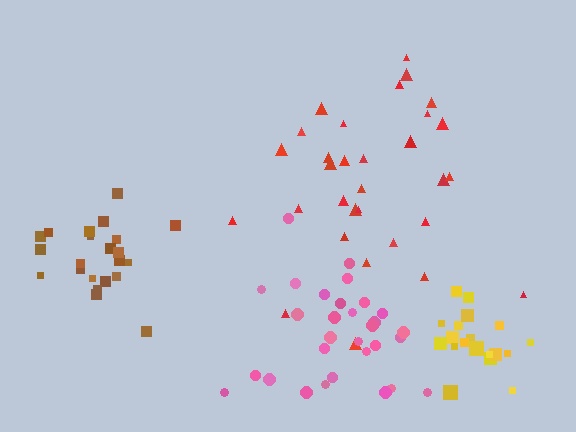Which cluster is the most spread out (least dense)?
Red.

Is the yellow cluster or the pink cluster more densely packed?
Yellow.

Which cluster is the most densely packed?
Yellow.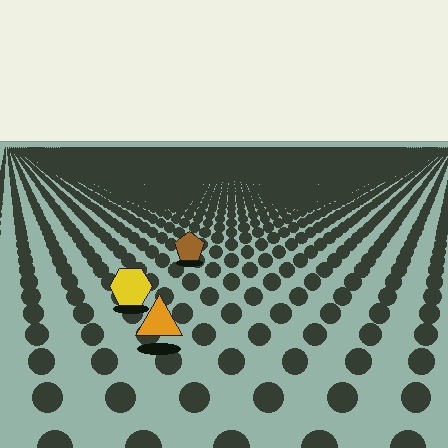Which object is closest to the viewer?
The orange triangle is closest. The texture marks near it are larger and more spread out.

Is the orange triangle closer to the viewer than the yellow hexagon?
Yes. The orange triangle is closer — you can tell from the texture gradient: the ground texture is coarser near it.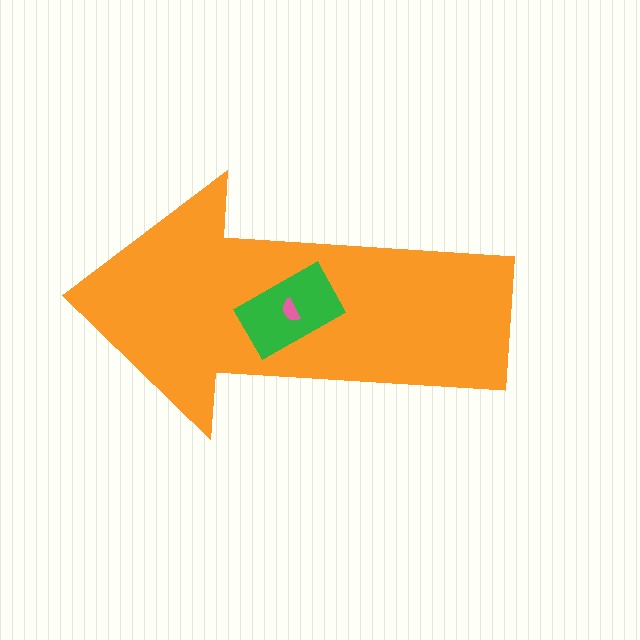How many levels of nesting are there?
3.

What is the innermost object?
The pink semicircle.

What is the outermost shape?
The orange arrow.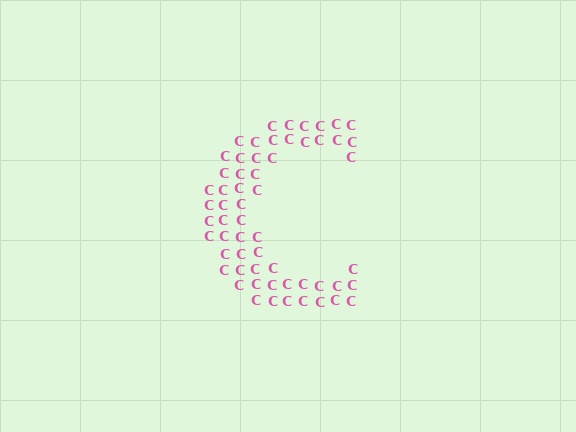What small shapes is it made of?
It is made of small letter C's.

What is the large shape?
The large shape is the letter C.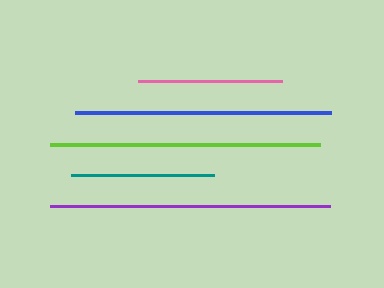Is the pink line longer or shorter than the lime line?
The lime line is longer than the pink line.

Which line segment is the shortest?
The teal line is the shortest at approximately 143 pixels.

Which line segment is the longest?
The purple line is the longest at approximately 280 pixels.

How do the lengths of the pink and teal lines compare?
The pink and teal lines are approximately the same length.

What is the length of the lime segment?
The lime segment is approximately 270 pixels long.